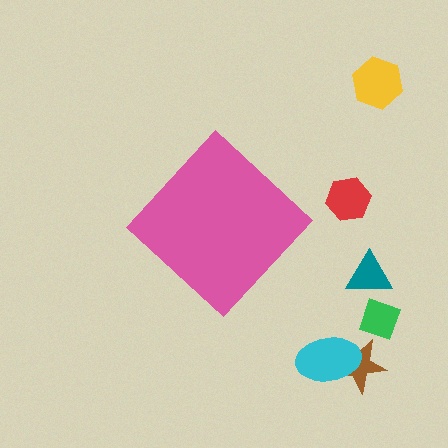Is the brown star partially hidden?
No, the brown star is fully visible.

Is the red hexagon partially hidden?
No, the red hexagon is fully visible.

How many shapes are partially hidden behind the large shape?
0 shapes are partially hidden.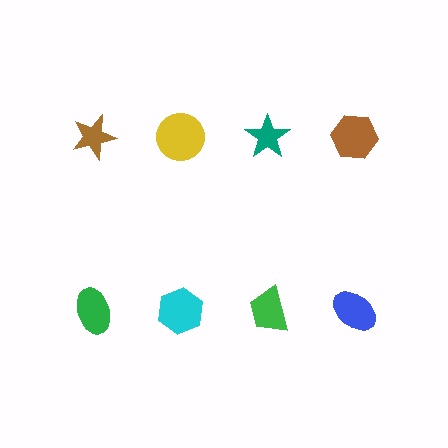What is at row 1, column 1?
A brown star.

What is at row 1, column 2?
A yellow circle.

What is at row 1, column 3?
A teal star.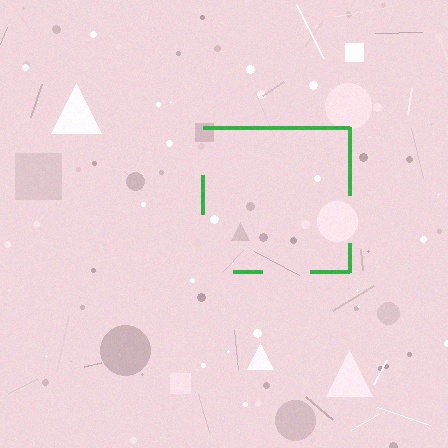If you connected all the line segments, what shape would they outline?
They would outline a square.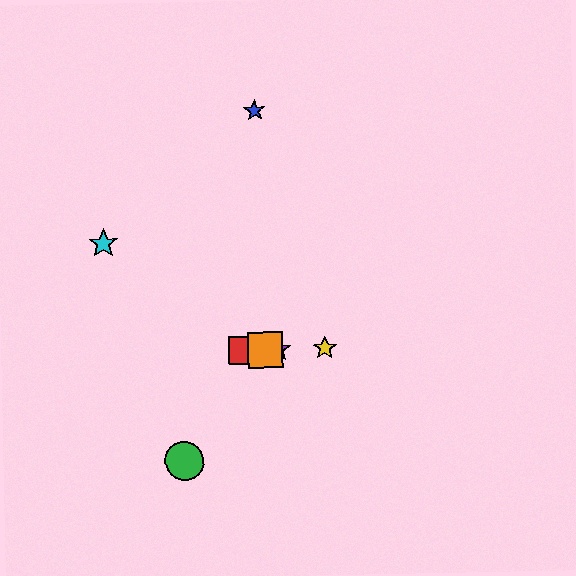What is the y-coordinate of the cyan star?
The cyan star is at y≈243.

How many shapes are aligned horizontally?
4 shapes (the red square, the yellow star, the purple star, the orange square) are aligned horizontally.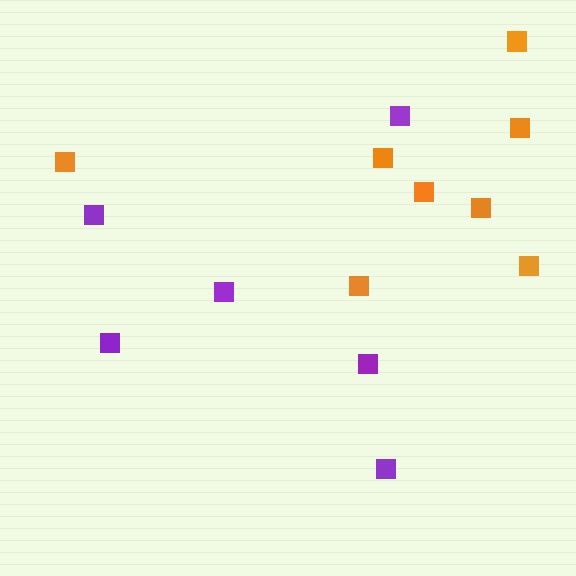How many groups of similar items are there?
There are 2 groups: one group of purple squares (6) and one group of orange squares (8).